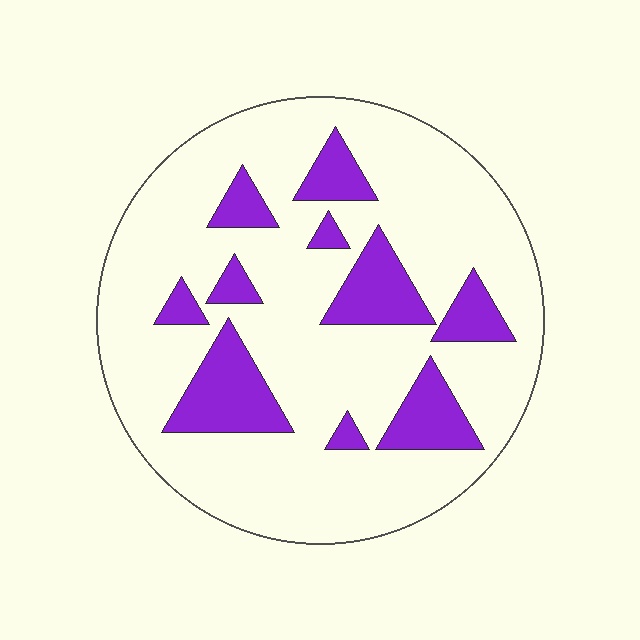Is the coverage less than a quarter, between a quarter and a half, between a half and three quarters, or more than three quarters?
Less than a quarter.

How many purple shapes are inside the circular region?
10.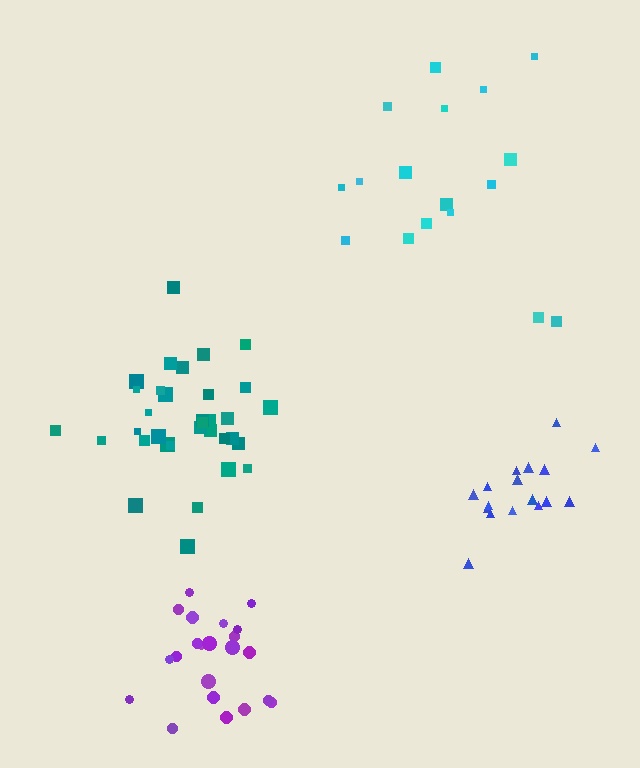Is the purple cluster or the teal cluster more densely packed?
Teal.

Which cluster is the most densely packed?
Blue.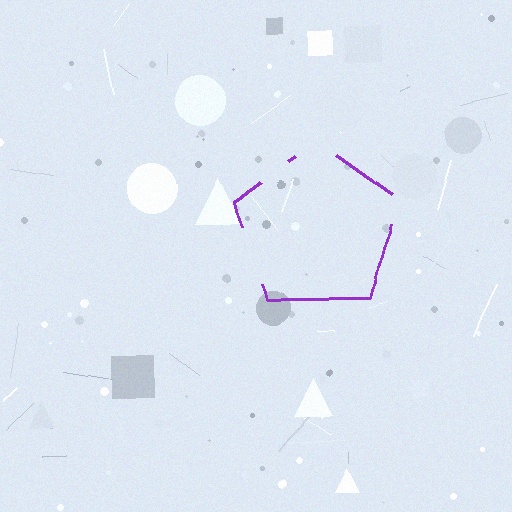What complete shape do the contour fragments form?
The contour fragments form a pentagon.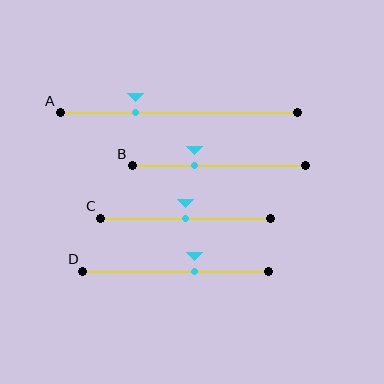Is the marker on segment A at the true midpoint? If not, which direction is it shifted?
No, the marker on segment A is shifted to the left by about 18% of the segment length.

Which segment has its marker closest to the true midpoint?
Segment C has its marker closest to the true midpoint.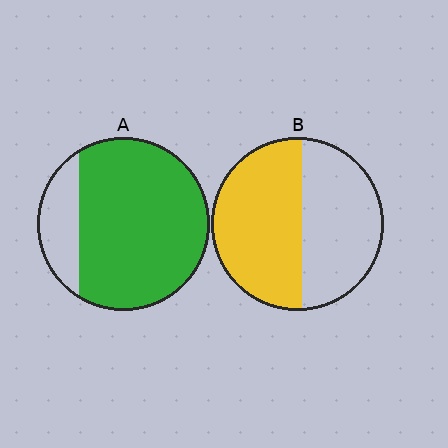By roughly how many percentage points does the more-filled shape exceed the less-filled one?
By roughly 30 percentage points (A over B).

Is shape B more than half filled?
Roughly half.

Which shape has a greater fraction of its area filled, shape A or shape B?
Shape A.